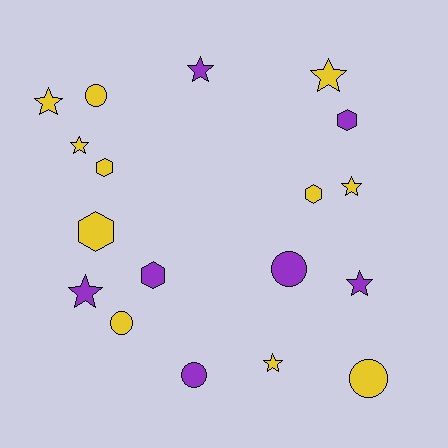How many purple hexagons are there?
There are 2 purple hexagons.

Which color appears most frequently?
Yellow, with 11 objects.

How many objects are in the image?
There are 18 objects.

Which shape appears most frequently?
Star, with 8 objects.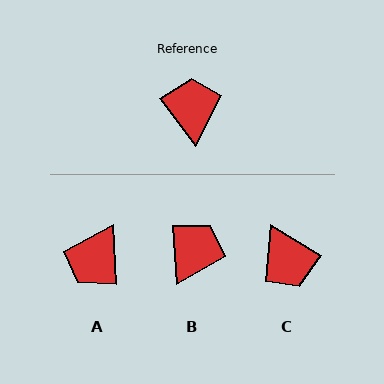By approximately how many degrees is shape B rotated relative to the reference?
Approximately 33 degrees clockwise.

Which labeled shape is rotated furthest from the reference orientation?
C, about 158 degrees away.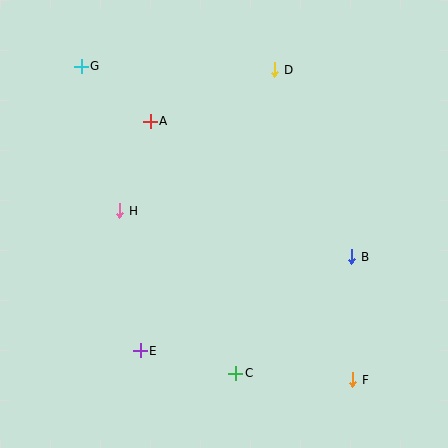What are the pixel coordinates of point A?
Point A is at (150, 121).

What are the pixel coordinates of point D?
Point D is at (275, 70).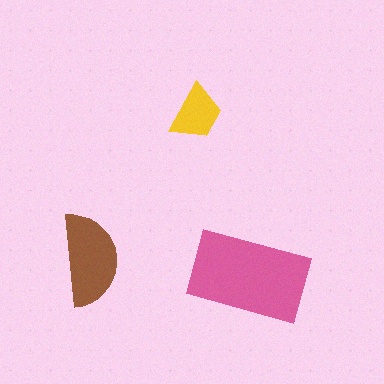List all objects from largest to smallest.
The pink rectangle, the brown semicircle, the yellow trapezoid.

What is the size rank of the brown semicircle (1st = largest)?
2nd.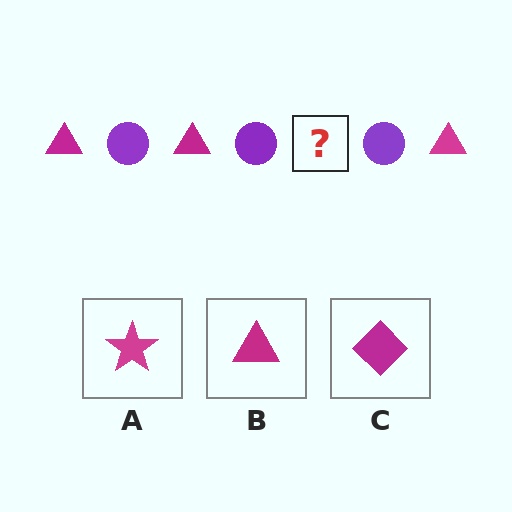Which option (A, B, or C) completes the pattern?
B.